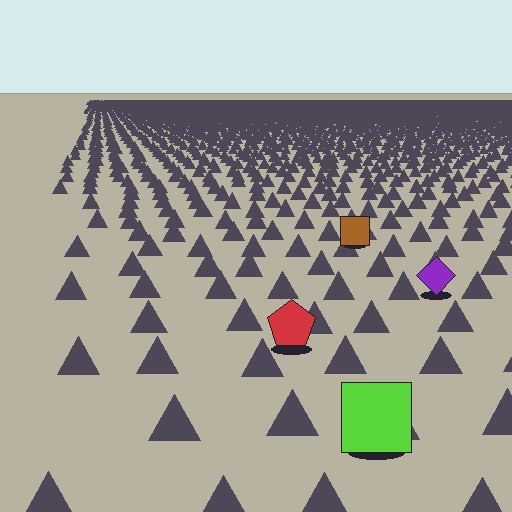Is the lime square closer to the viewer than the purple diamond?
Yes. The lime square is closer — you can tell from the texture gradient: the ground texture is coarser near it.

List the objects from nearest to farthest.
From nearest to farthest: the lime square, the red pentagon, the purple diamond, the brown square.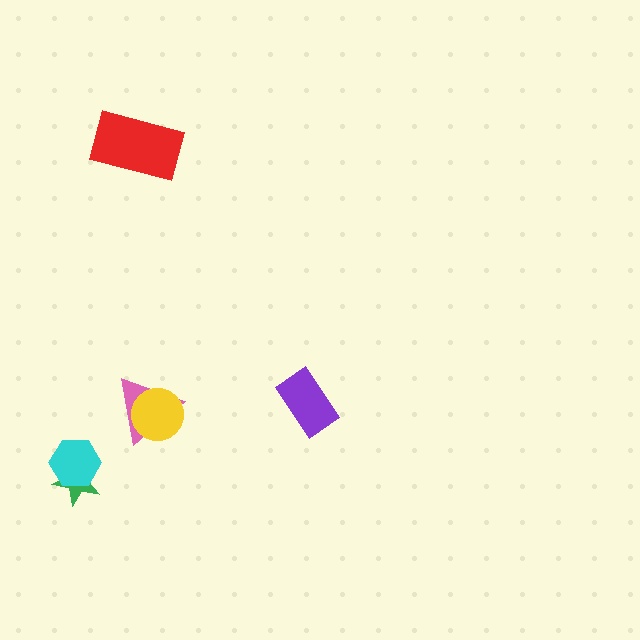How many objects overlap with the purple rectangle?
0 objects overlap with the purple rectangle.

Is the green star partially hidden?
Yes, it is partially covered by another shape.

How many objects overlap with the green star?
1 object overlaps with the green star.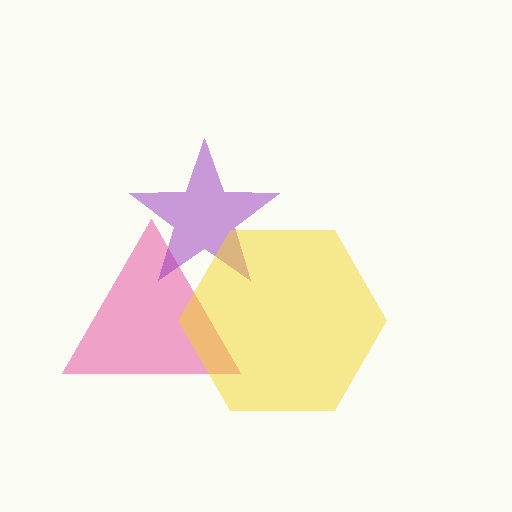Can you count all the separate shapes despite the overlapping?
Yes, there are 3 separate shapes.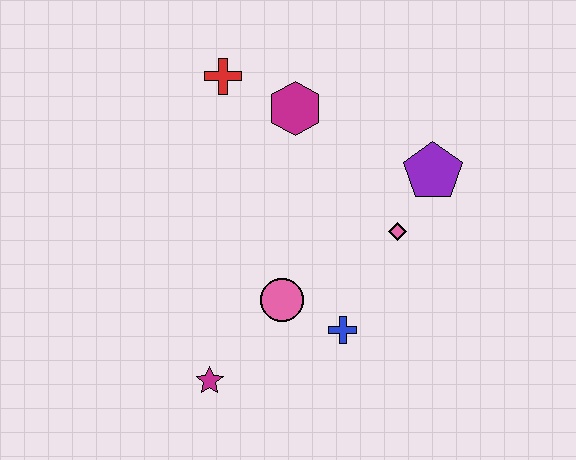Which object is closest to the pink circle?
The blue cross is closest to the pink circle.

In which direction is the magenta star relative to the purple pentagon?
The magenta star is to the left of the purple pentagon.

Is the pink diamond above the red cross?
No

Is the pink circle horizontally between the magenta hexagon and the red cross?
Yes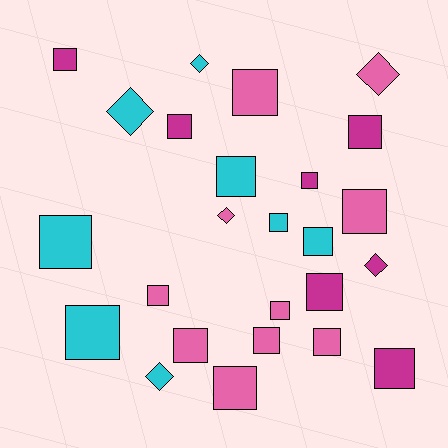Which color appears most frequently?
Pink, with 10 objects.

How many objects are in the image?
There are 25 objects.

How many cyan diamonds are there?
There are 3 cyan diamonds.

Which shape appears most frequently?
Square, with 19 objects.